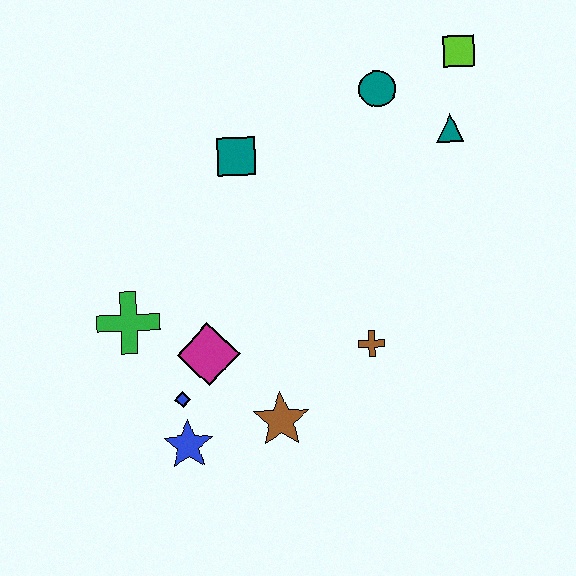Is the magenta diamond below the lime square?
Yes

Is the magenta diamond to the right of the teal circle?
No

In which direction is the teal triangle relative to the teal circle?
The teal triangle is to the right of the teal circle.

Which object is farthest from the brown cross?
The lime square is farthest from the brown cross.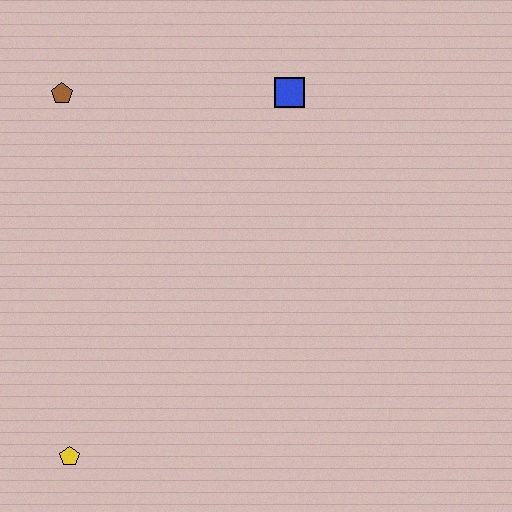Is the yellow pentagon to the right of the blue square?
No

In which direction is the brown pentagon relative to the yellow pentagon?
The brown pentagon is above the yellow pentagon.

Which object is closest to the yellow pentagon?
The brown pentagon is closest to the yellow pentagon.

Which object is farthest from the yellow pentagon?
The blue square is farthest from the yellow pentagon.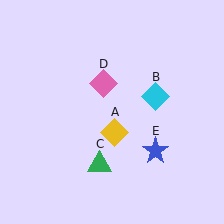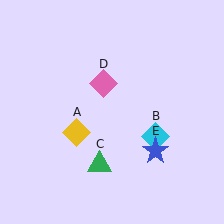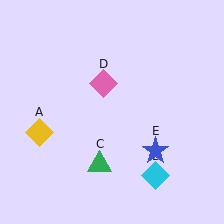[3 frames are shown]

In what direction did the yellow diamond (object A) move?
The yellow diamond (object A) moved left.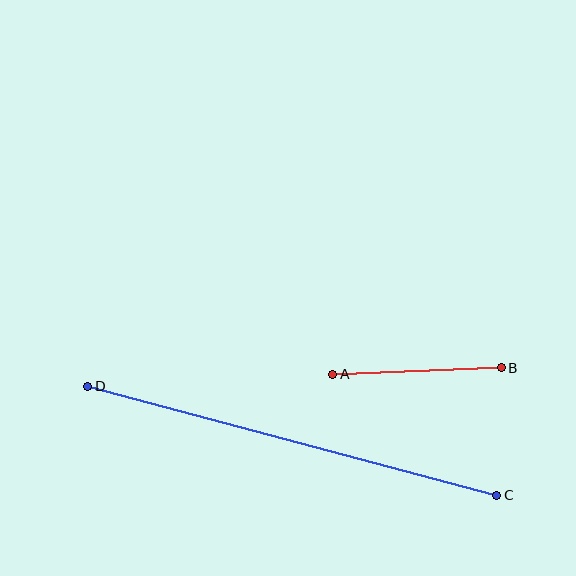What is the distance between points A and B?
The distance is approximately 169 pixels.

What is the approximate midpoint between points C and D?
The midpoint is at approximately (292, 441) pixels.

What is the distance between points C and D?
The distance is approximately 423 pixels.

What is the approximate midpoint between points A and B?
The midpoint is at approximately (417, 371) pixels.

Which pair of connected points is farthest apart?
Points C and D are farthest apart.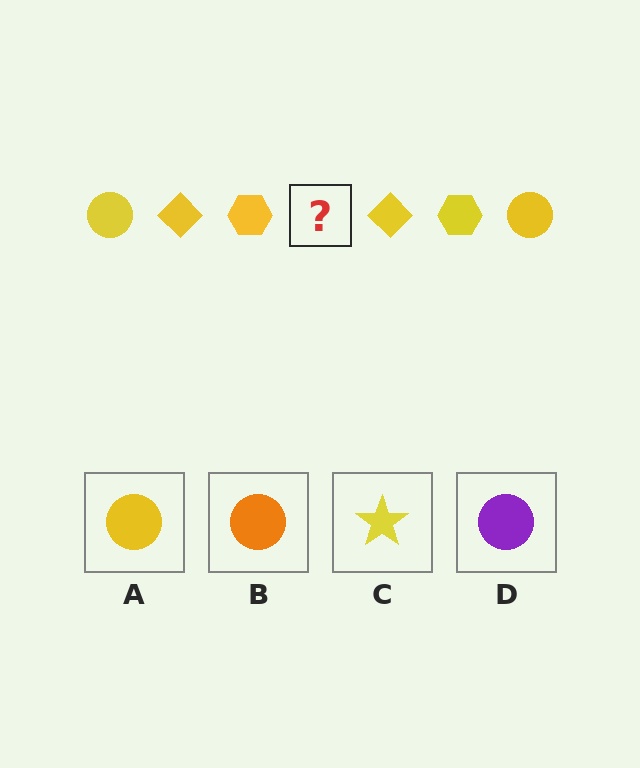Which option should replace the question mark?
Option A.